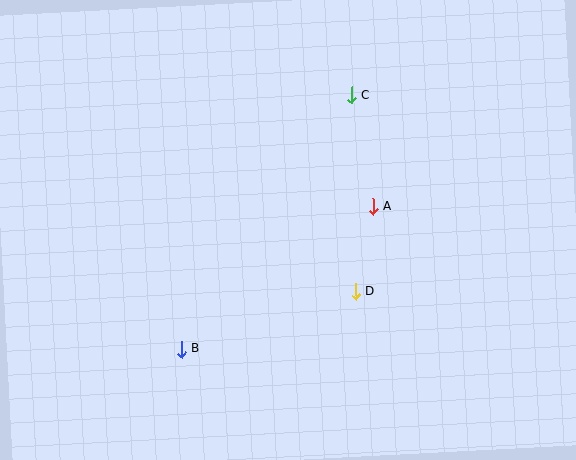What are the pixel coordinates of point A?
Point A is at (373, 206).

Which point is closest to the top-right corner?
Point C is closest to the top-right corner.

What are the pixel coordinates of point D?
Point D is at (356, 291).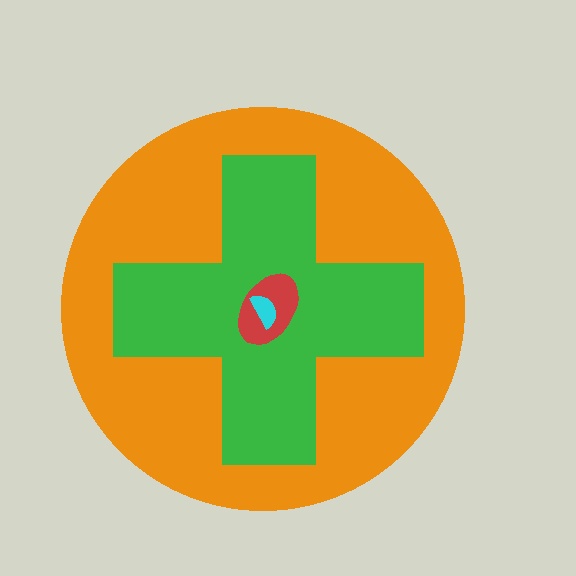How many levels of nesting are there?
4.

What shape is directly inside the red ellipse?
The cyan semicircle.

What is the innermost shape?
The cyan semicircle.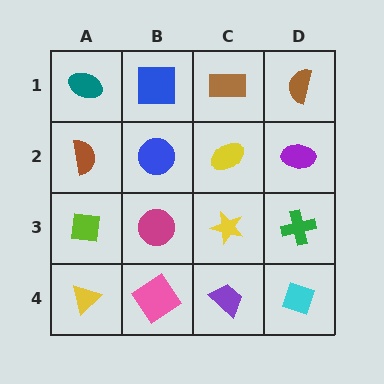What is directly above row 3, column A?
A brown semicircle.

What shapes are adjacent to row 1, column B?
A blue circle (row 2, column B), a teal ellipse (row 1, column A), a brown rectangle (row 1, column C).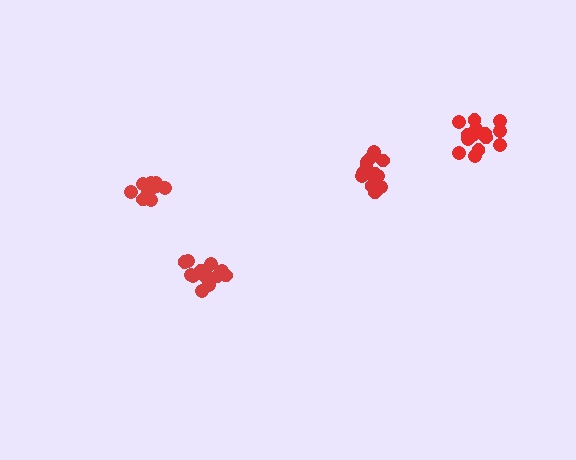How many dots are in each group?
Group 1: 14 dots, Group 2: 15 dots, Group 3: 16 dots, Group 4: 16 dots (61 total).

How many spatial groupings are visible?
There are 4 spatial groupings.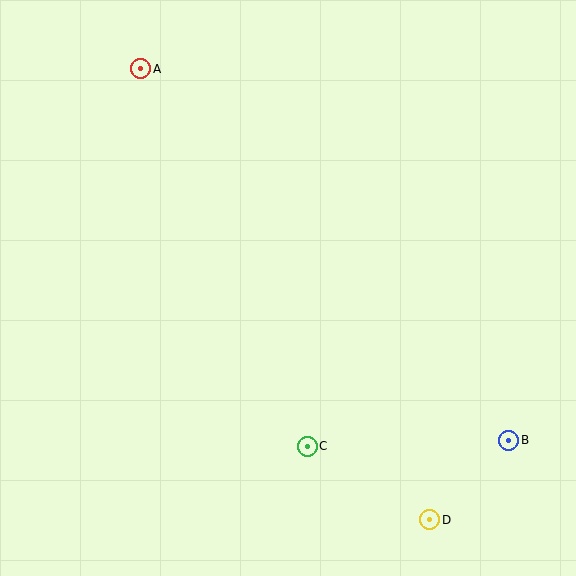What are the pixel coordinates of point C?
Point C is at (307, 446).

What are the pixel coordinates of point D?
Point D is at (430, 520).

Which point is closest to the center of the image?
Point C at (307, 446) is closest to the center.